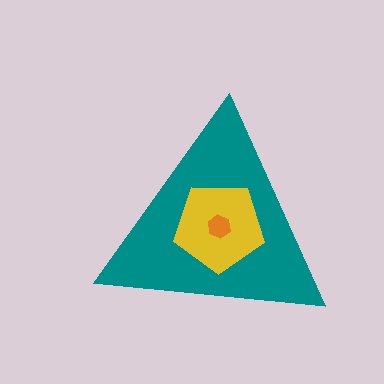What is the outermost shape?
The teal triangle.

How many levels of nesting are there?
3.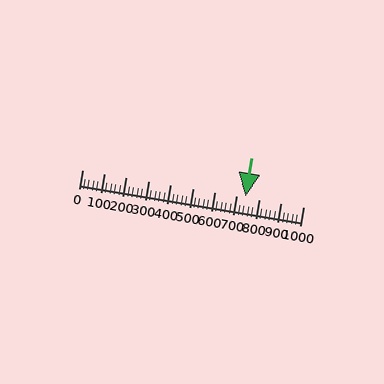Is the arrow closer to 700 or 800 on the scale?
The arrow is closer to 700.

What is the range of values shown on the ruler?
The ruler shows values from 0 to 1000.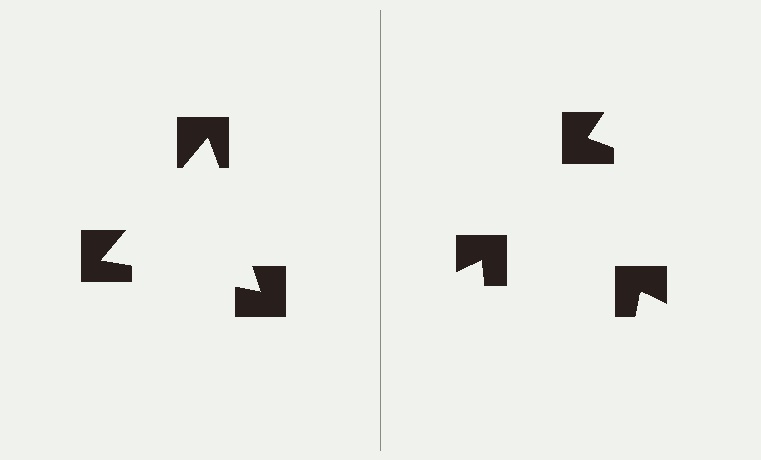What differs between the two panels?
The notched squares are positioned identically on both sides; only the wedge orientations differ. On the left they align to a triangle; on the right they are misaligned.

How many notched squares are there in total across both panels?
6 — 3 on each side.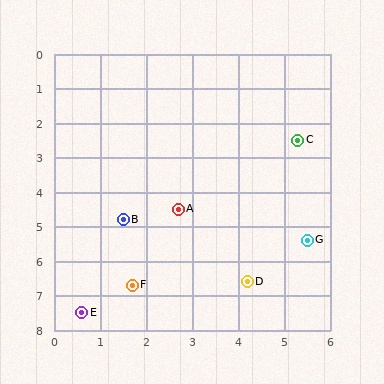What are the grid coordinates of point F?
Point F is at approximately (1.7, 6.7).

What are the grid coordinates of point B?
Point B is at approximately (1.5, 4.8).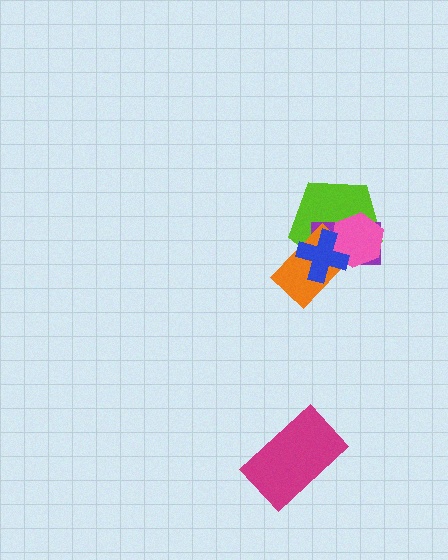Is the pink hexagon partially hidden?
Yes, it is partially covered by another shape.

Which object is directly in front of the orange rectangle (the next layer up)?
The pink hexagon is directly in front of the orange rectangle.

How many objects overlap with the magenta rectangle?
0 objects overlap with the magenta rectangle.